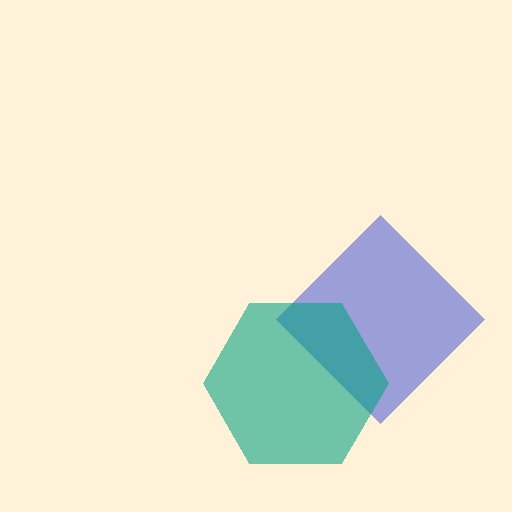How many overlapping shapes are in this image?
There are 2 overlapping shapes in the image.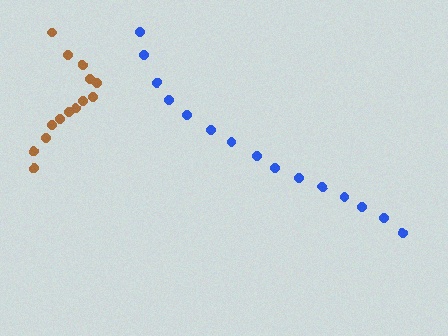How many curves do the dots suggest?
There are 2 distinct paths.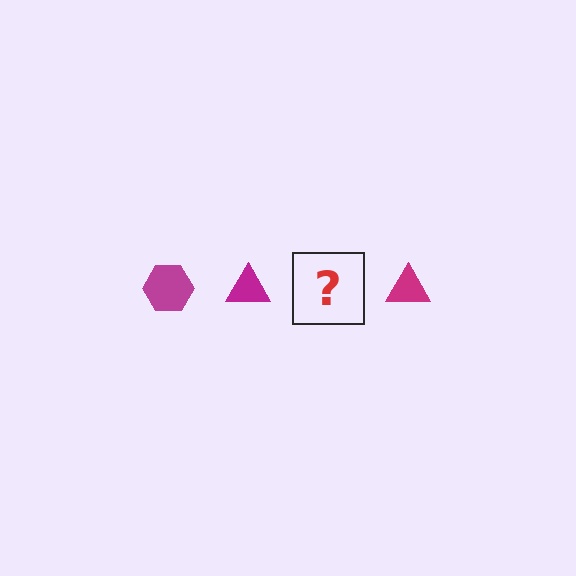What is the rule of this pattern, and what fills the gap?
The rule is that the pattern cycles through hexagon, triangle shapes in magenta. The gap should be filled with a magenta hexagon.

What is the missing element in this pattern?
The missing element is a magenta hexagon.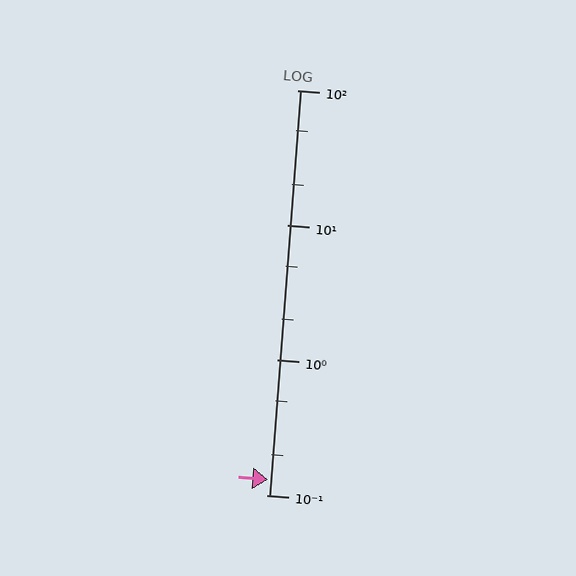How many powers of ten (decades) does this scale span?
The scale spans 3 decades, from 0.1 to 100.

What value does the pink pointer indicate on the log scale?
The pointer indicates approximately 0.13.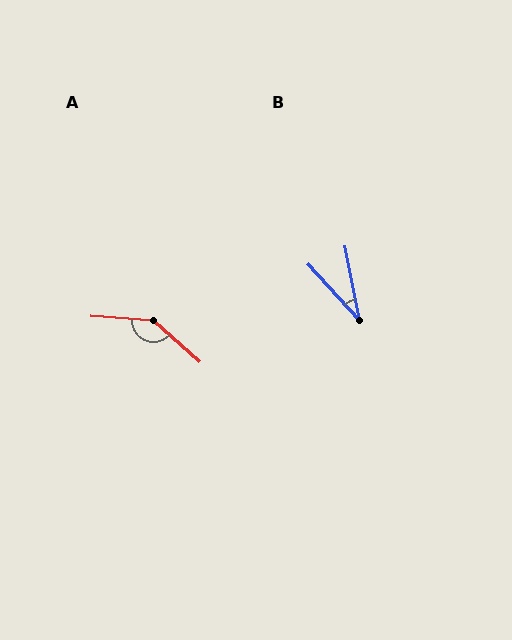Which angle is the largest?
A, at approximately 142 degrees.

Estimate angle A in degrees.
Approximately 142 degrees.